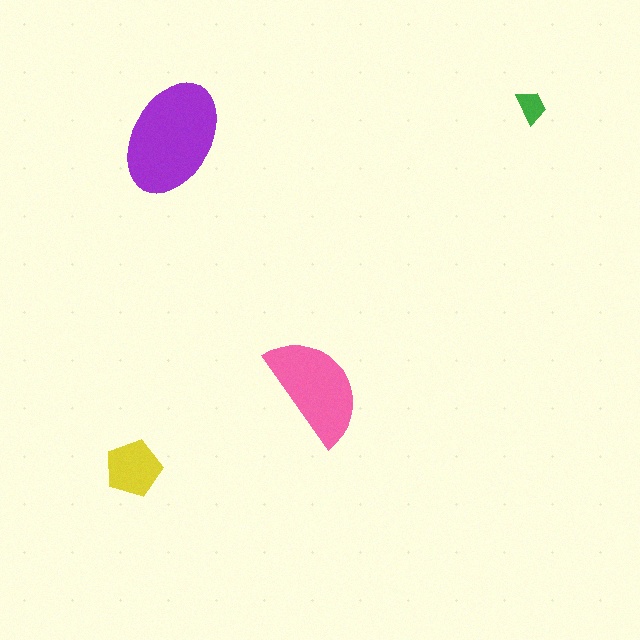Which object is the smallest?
The green trapezoid.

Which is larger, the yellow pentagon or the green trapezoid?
The yellow pentagon.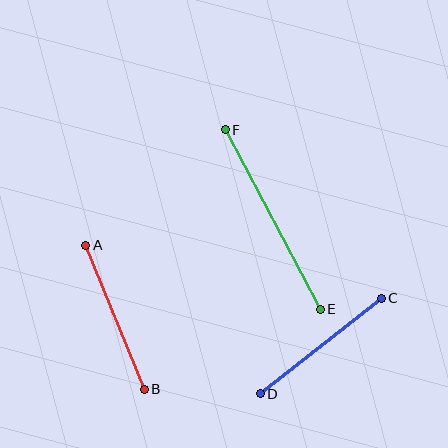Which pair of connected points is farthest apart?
Points E and F are farthest apart.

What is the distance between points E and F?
The distance is approximately 203 pixels.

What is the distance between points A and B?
The distance is approximately 156 pixels.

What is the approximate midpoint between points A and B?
The midpoint is at approximately (115, 317) pixels.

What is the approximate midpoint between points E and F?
The midpoint is at approximately (273, 220) pixels.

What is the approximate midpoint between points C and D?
The midpoint is at approximately (321, 346) pixels.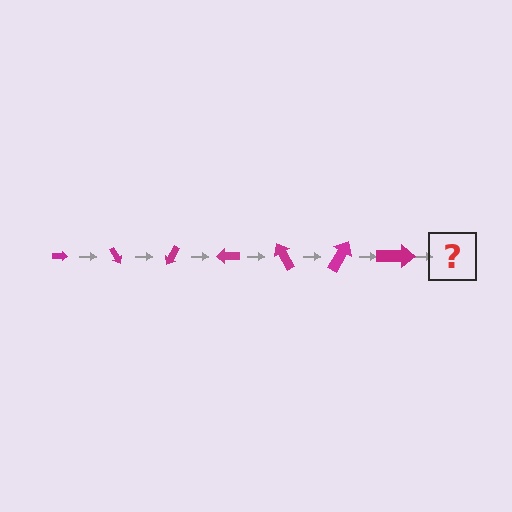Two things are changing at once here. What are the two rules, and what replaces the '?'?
The two rules are that the arrow grows larger each step and it rotates 60 degrees each step. The '?' should be an arrow, larger than the previous one and rotated 420 degrees from the start.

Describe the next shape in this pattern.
It should be an arrow, larger than the previous one and rotated 420 degrees from the start.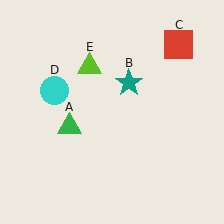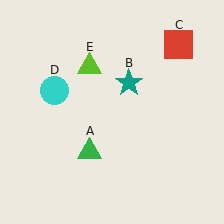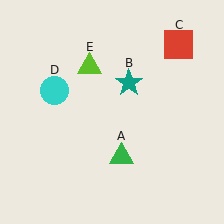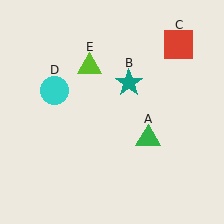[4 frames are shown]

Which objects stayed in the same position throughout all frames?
Teal star (object B) and red square (object C) and cyan circle (object D) and lime triangle (object E) remained stationary.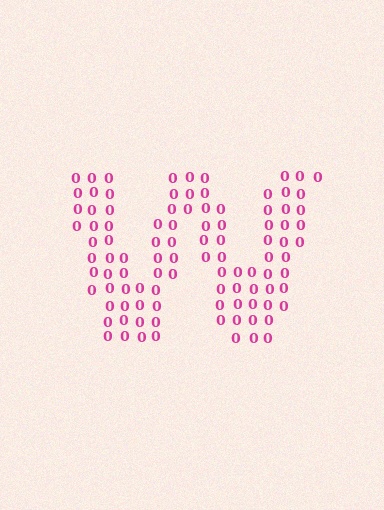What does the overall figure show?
The overall figure shows the letter W.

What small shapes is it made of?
It is made of small digit 0's.